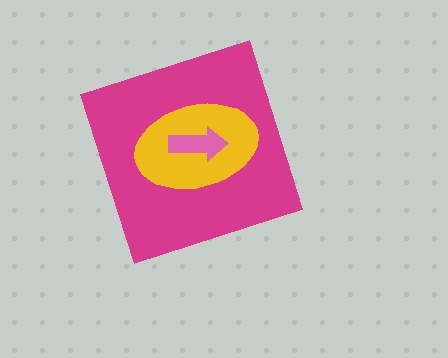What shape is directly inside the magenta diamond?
The yellow ellipse.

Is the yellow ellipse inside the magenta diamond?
Yes.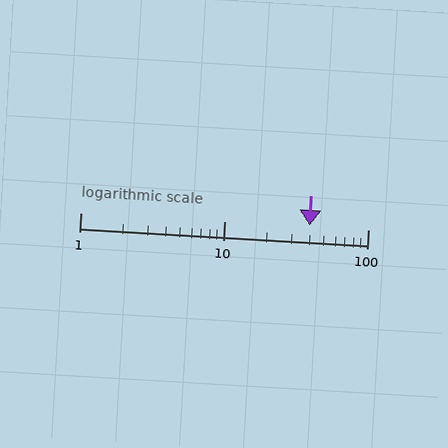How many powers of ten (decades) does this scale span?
The scale spans 2 decades, from 1 to 100.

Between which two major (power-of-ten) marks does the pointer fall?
The pointer is between 10 and 100.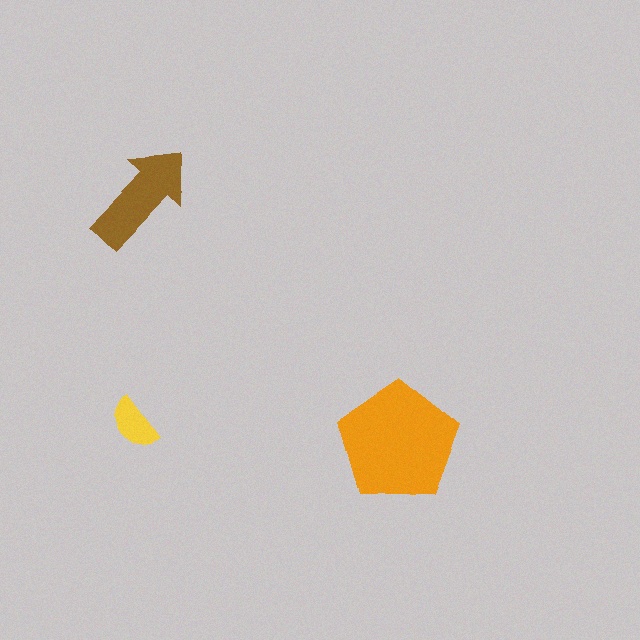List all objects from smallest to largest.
The yellow semicircle, the brown arrow, the orange pentagon.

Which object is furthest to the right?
The orange pentagon is rightmost.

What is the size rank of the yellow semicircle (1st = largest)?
3rd.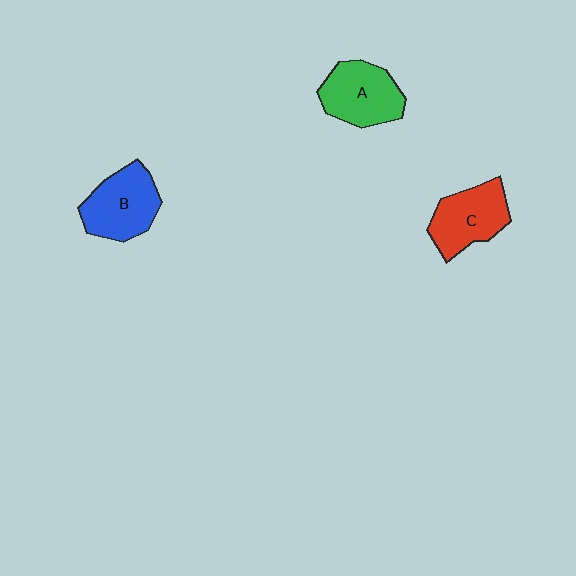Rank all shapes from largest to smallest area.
From largest to smallest: B (blue), A (green), C (red).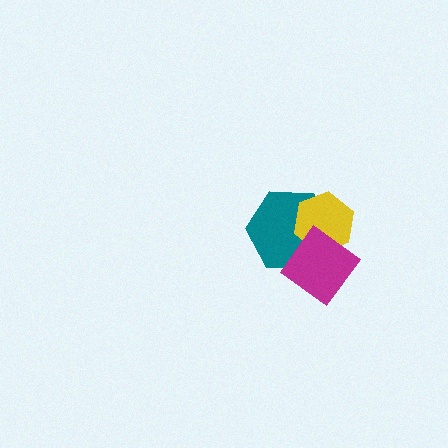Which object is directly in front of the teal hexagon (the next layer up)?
The yellow hexagon is directly in front of the teal hexagon.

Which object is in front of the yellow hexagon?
The magenta diamond is in front of the yellow hexagon.